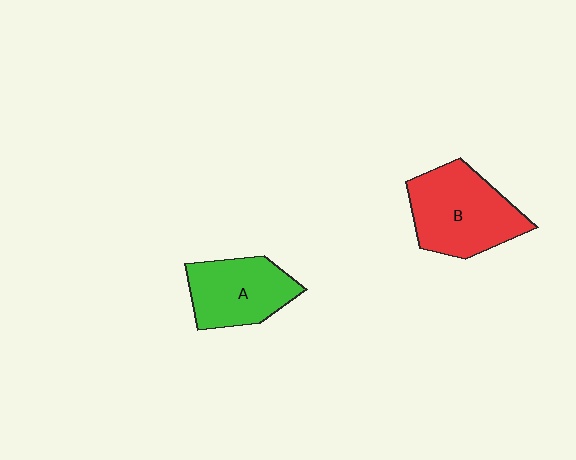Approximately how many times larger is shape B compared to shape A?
Approximately 1.3 times.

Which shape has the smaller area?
Shape A (green).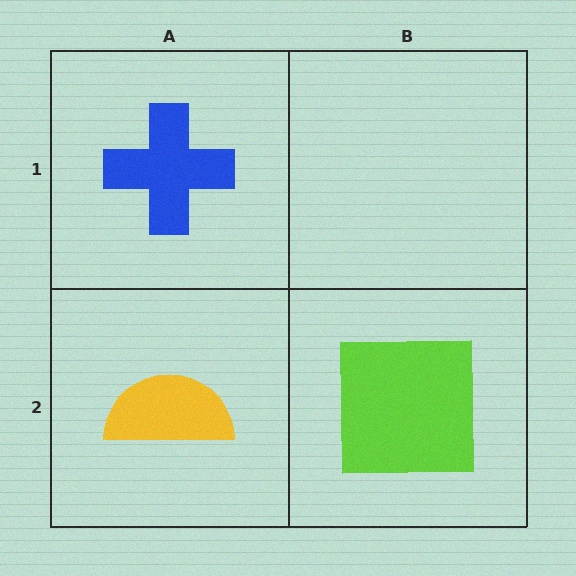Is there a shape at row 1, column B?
No, that cell is empty.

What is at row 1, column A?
A blue cross.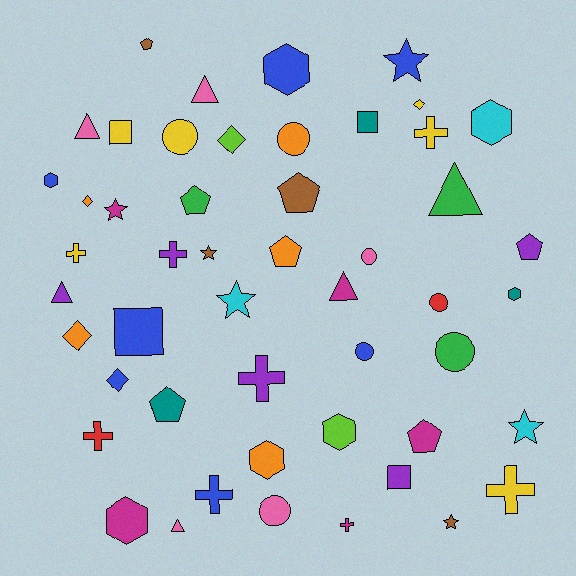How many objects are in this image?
There are 50 objects.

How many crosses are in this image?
There are 8 crosses.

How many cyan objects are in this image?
There are 3 cyan objects.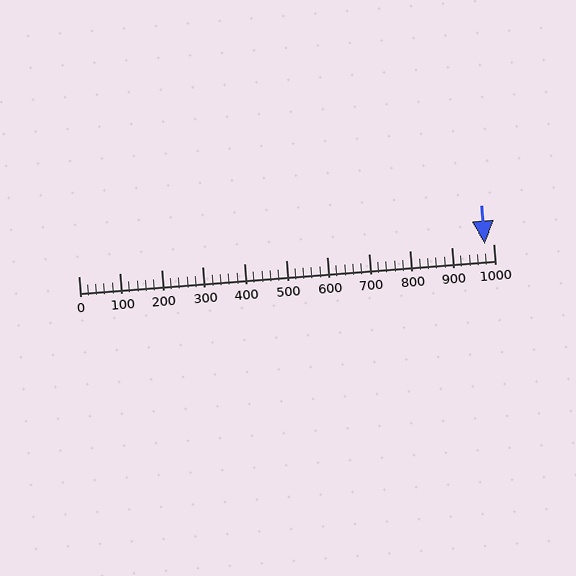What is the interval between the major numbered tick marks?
The major tick marks are spaced 100 units apart.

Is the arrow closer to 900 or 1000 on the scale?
The arrow is closer to 1000.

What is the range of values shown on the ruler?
The ruler shows values from 0 to 1000.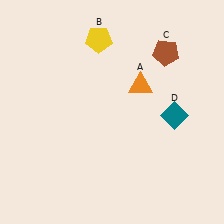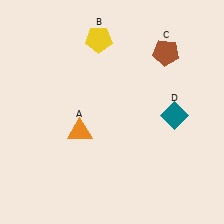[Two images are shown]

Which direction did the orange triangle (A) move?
The orange triangle (A) moved left.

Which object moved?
The orange triangle (A) moved left.